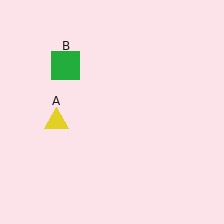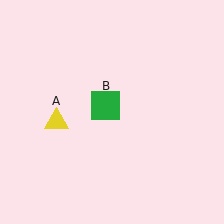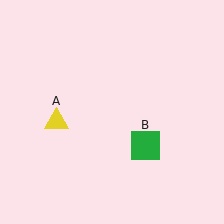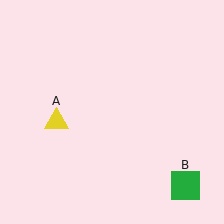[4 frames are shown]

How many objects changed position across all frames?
1 object changed position: green square (object B).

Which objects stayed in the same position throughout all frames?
Yellow triangle (object A) remained stationary.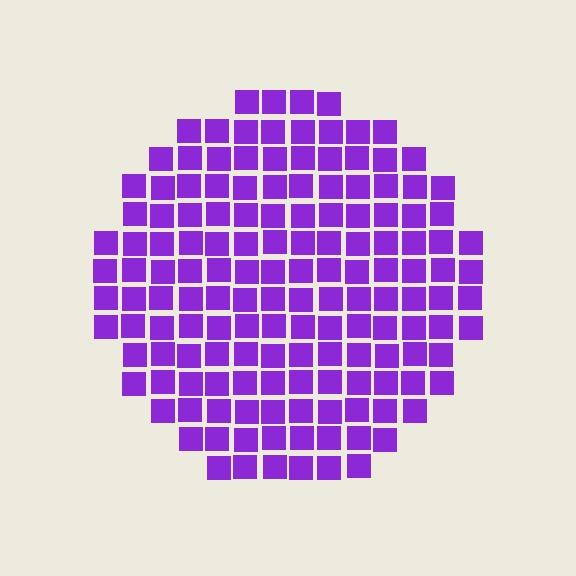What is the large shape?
The large shape is a circle.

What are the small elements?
The small elements are squares.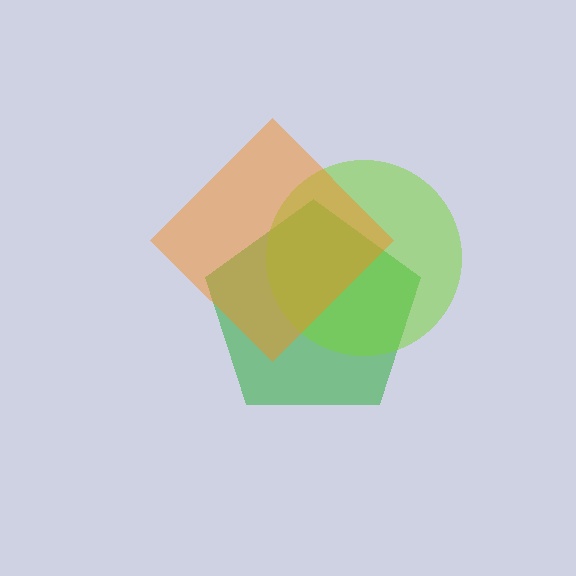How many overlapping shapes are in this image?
There are 3 overlapping shapes in the image.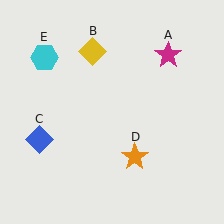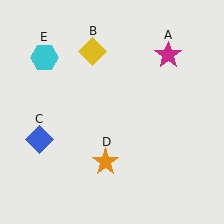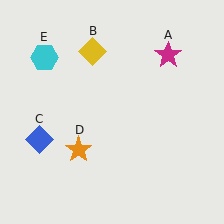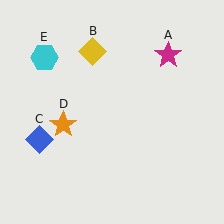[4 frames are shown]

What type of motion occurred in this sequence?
The orange star (object D) rotated clockwise around the center of the scene.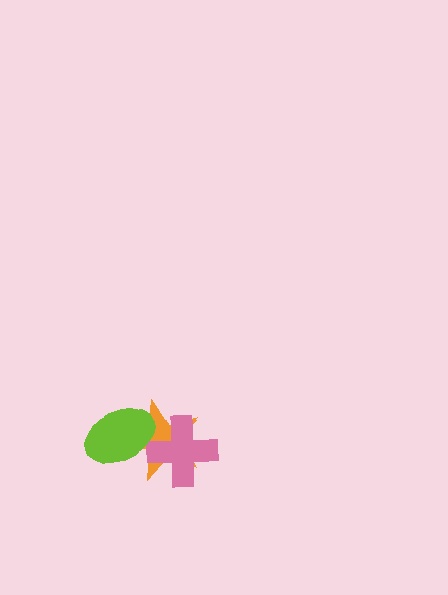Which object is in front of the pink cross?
The lime ellipse is in front of the pink cross.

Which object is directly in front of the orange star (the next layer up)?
The pink cross is directly in front of the orange star.